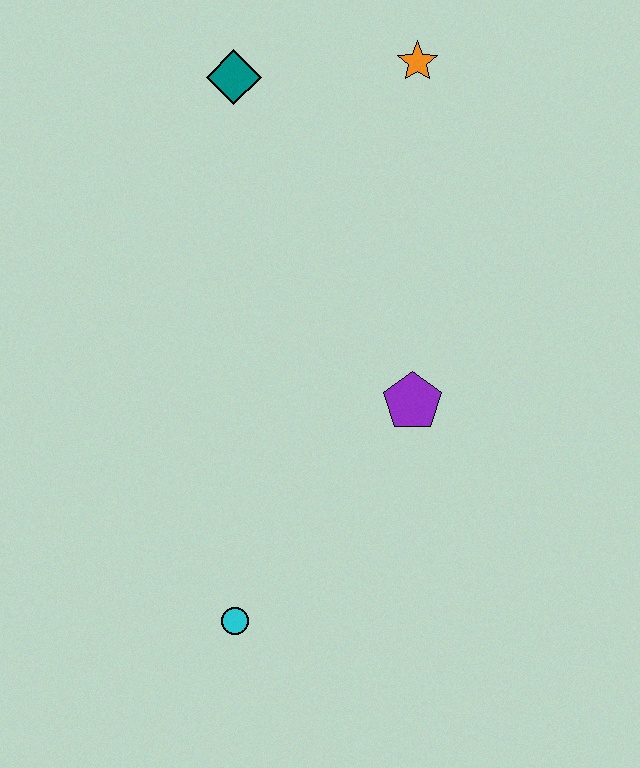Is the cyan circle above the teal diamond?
No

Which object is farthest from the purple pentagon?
The teal diamond is farthest from the purple pentagon.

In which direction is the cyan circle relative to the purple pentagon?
The cyan circle is below the purple pentagon.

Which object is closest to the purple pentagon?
The cyan circle is closest to the purple pentagon.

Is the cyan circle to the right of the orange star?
No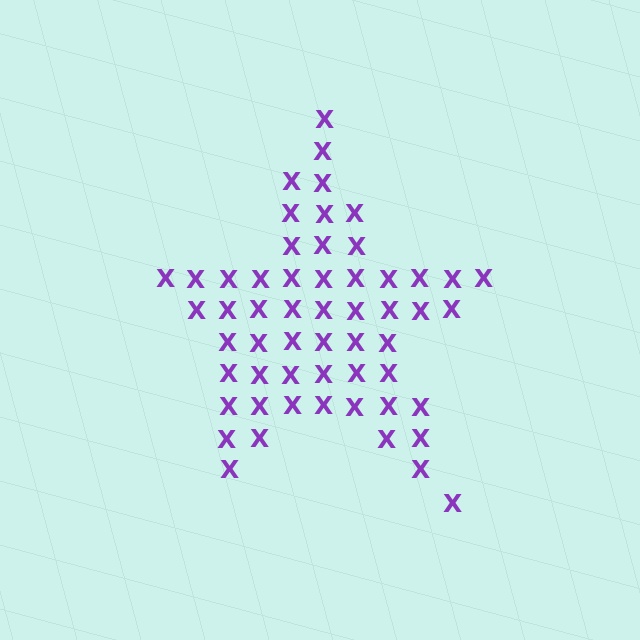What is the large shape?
The large shape is a star.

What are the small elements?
The small elements are letter X's.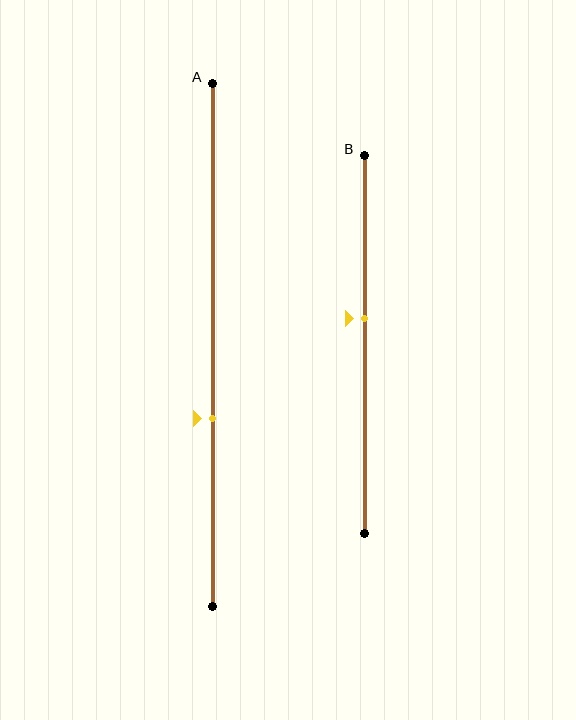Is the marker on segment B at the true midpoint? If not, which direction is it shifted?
No, the marker on segment B is shifted upward by about 7% of the segment length.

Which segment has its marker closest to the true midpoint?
Segment B has its marker closest to the true midpoint.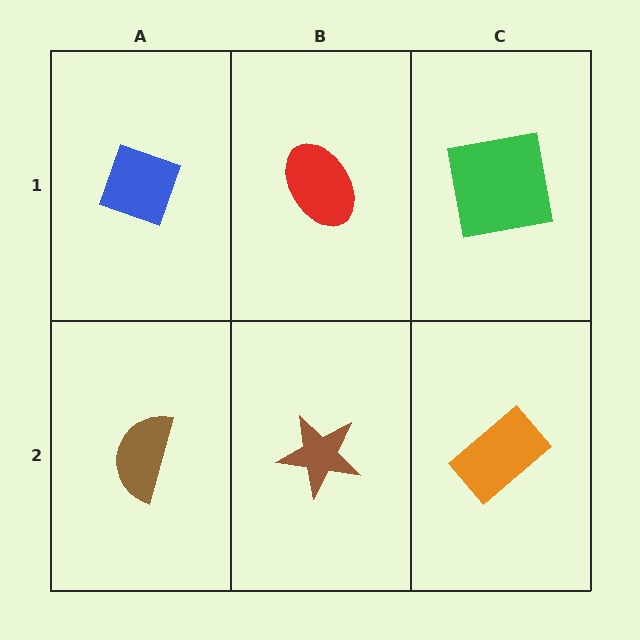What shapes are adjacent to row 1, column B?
A brown star (row 2, column B), a blue diamond (row 1, column A), a green square (row 1, column C).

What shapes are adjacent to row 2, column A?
A blue diamond (row 1, column A), a brown star (row 2, column B).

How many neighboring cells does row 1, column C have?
2.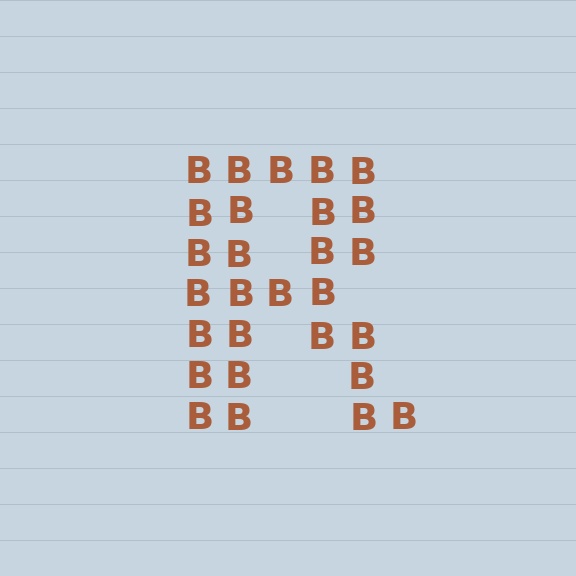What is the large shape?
The large shape is the letter R.